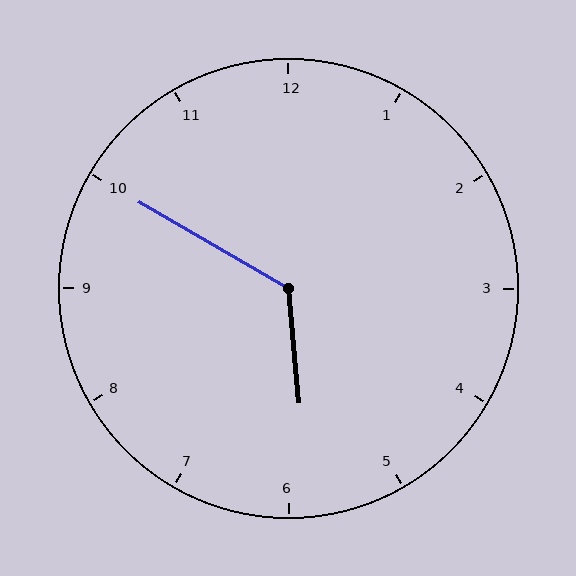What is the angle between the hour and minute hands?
Approximately 125 degrees.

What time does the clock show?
5:50.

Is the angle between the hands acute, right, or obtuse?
It is obtuse.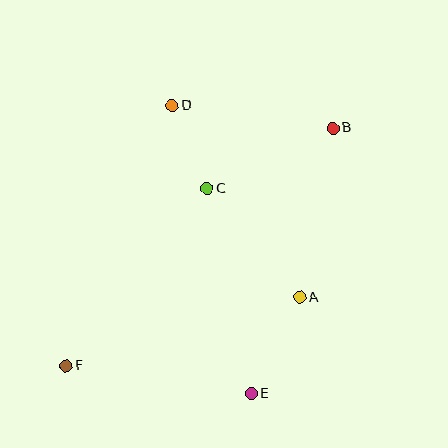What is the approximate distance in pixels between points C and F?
The distance between C and F is approximately 226 pixels.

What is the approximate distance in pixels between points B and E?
The distance between B and E is approximately 278 pixels.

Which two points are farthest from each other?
Points B and F are farthest from each other.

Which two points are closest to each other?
Points C and D are closest to each other.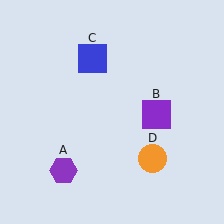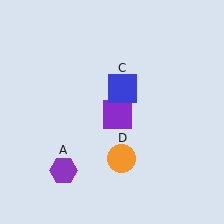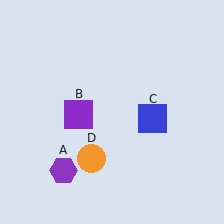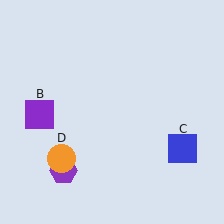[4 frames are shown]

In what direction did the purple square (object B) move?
The purple square (object B) moved left.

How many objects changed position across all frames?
3 objects changed position: purple square (object B), blue square (object C), orange circle (object D).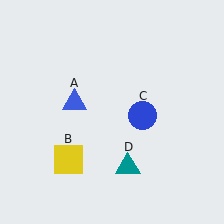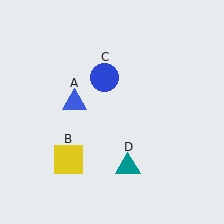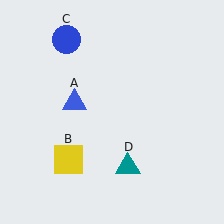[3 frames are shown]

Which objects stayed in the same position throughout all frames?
Blue triangle (object A) and yellow square (object B) and teal triangle (object D) remained stationary.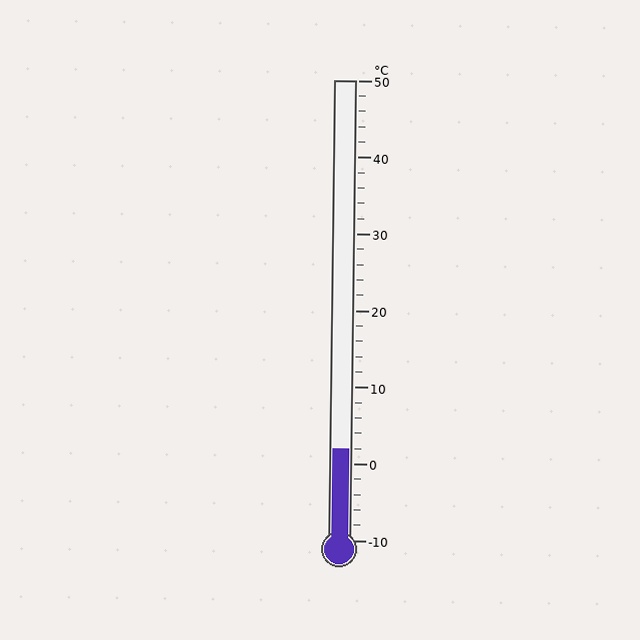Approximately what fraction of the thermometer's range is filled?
The thermometer is filled to approximately 20% of its range.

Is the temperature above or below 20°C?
The temperature is below 20°C.